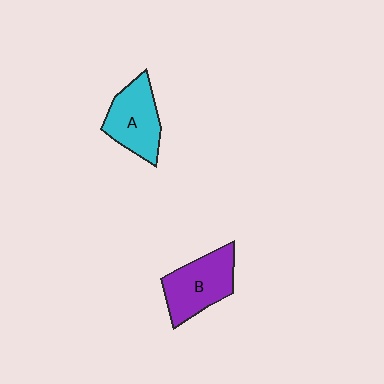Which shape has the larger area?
Shape B (purple).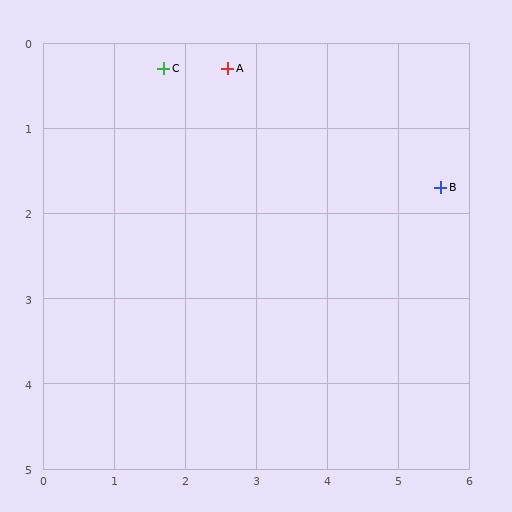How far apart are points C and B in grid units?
Points C and B are about 4.1 grid units apart.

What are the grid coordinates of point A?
Point A is at approximately (2.6, 0.3).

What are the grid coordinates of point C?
Point C is at approximately (1.7, 0.3).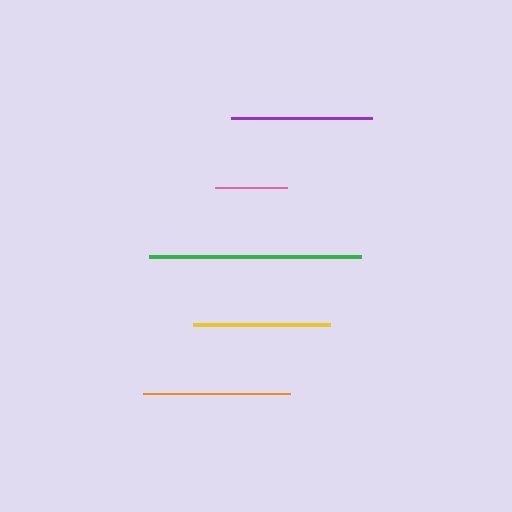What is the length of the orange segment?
The orange segment is approximately 147 pixels long.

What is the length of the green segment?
The green segment is approximately 212 pixels long.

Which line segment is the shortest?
The pink line is the shortest at approximately 73 pixels.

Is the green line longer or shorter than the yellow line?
The green line is longer than the yellow line.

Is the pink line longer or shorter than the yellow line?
The yellow line is longer than the pink line.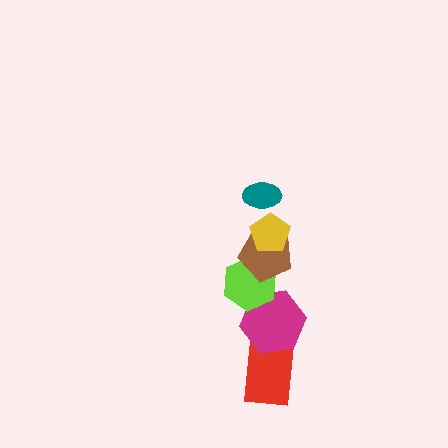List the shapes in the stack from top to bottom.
From top to bottom: the teal ellipse, the yellow pentagon, the brown pentagon, the lime hexagon, the magenta hexagon, the red rectangle.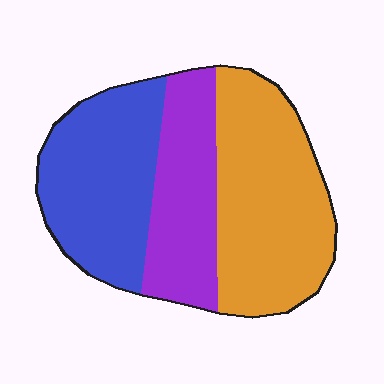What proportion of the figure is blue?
Blue covers about 35% of the figure.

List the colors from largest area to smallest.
From largest to smallest: orange, blue, purple.